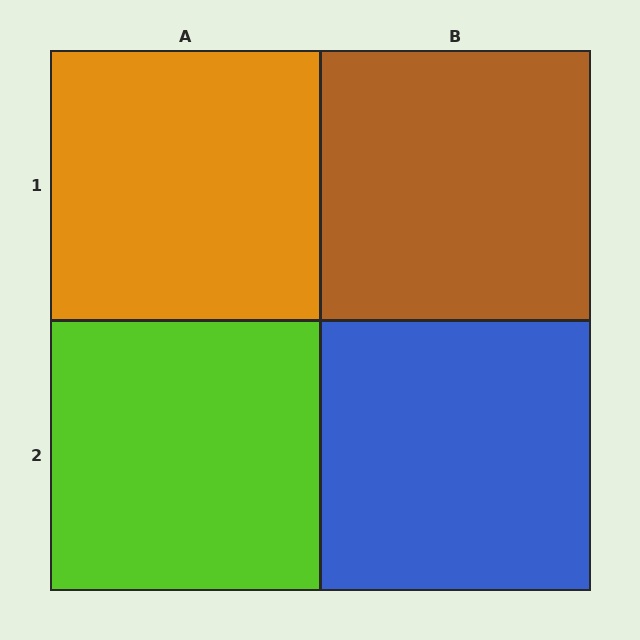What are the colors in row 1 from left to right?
Orange, brown.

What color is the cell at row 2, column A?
Lime.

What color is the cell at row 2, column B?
Blue.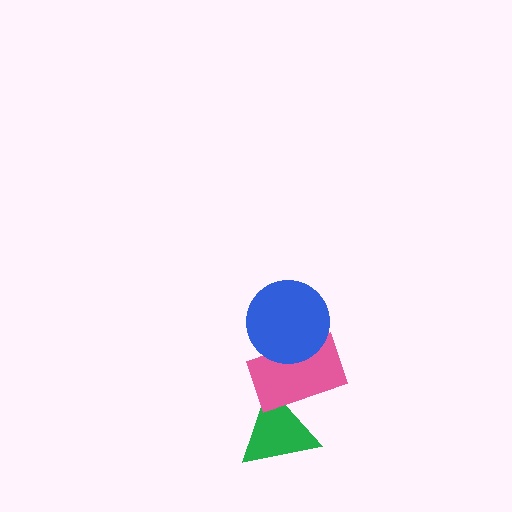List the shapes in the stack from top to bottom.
From top to bottom: the blue circle, the pink rectangle, the green triangle.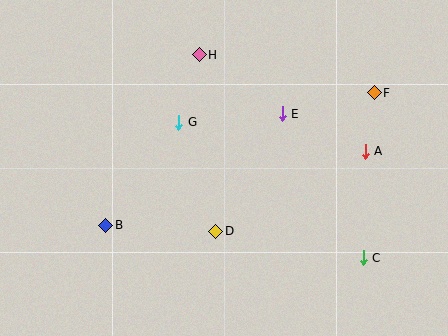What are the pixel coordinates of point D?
Point D is at (216, 231).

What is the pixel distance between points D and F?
The distance between D and F is 211 pixels.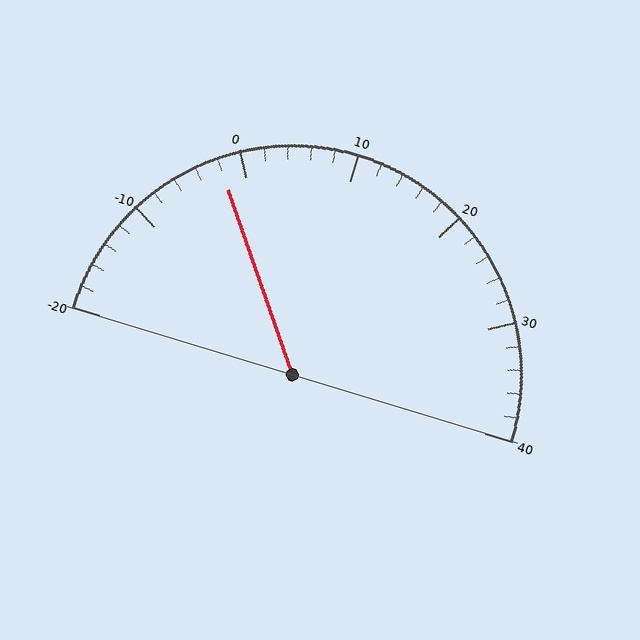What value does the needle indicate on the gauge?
The needle indicates approximately -2.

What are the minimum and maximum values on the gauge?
The gauge ranges from -20 to 40.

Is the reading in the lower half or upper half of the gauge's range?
The reading is in the lower half of the range (-20 to 40).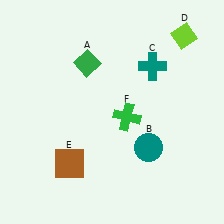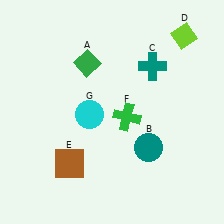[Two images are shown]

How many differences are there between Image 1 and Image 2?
There is 1 difference between the two images.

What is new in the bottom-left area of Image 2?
A cyan circle (G) was added in the bottom-left area of Image 2.